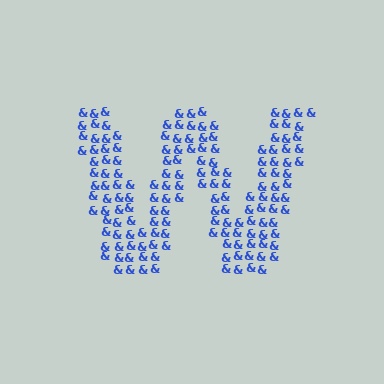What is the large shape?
The large shape is the letter W.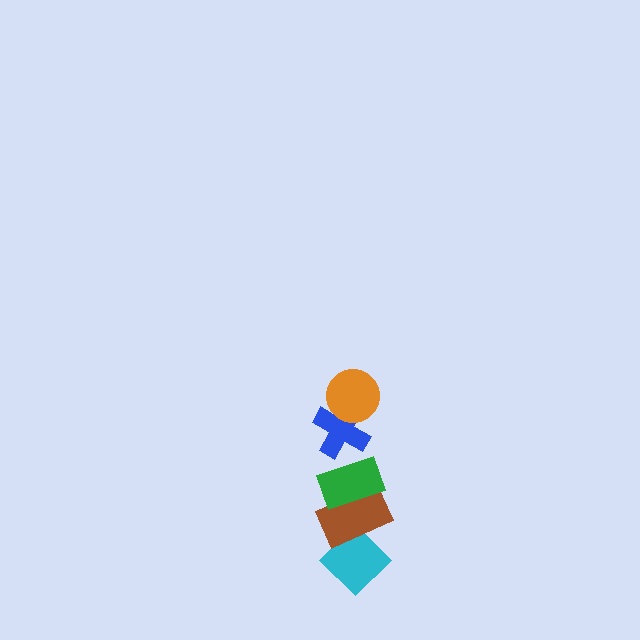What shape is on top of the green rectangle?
The blue cross is on top of the green rectangle.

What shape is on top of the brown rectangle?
The green rectangle is on top of the brown rectangle.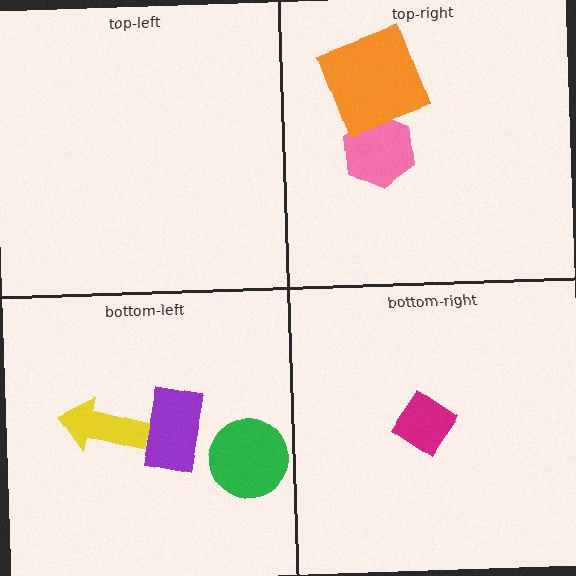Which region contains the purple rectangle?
The bottom-left region.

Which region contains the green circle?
The bottom-left region.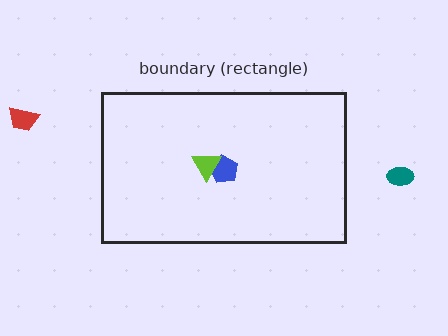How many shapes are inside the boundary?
2 inside, 2 outside.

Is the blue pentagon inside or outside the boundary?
Inside.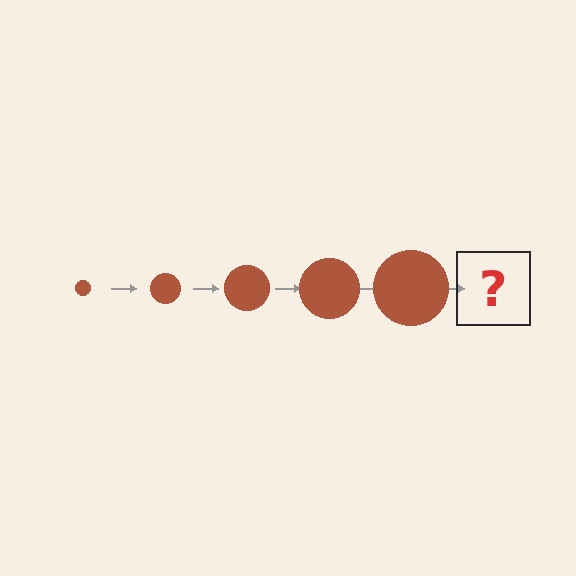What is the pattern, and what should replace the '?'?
The pattern is that the circle gets progressively larger each step. The '?' should be a brown circle, larger than the previous one.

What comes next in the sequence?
The next element should be a brown circle, larger than the previous one.